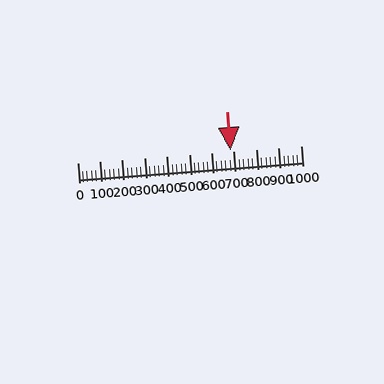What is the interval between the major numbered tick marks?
The major tick marks are spaced 100 units apart.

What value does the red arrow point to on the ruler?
The red arrow points to approximately 686.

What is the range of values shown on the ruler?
The ruler shows values from 0 to 1000.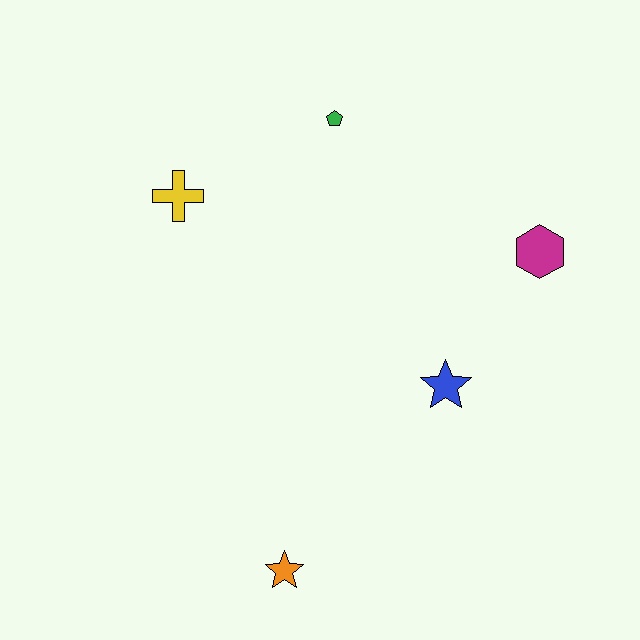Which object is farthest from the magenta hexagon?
The orange star is farthest from the magenta hexagon.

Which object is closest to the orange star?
The blue star is closest to the orange star.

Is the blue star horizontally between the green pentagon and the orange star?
No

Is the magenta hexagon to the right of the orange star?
Yes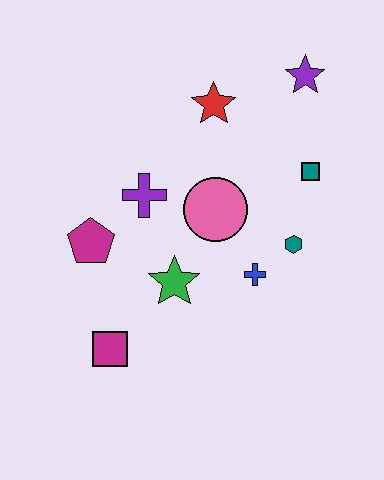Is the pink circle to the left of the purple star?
Yes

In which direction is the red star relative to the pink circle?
The red star is above the pink circle.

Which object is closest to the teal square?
The teal hexagon is closest to the teal square.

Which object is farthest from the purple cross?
The purple star is farthest from the purple cross.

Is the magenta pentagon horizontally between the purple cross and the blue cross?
No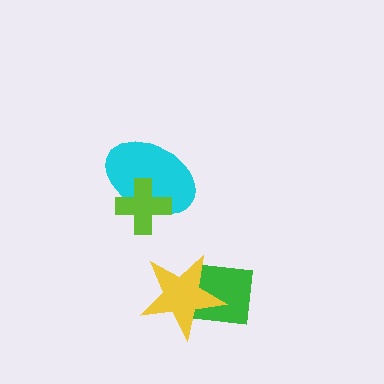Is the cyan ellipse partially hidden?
Yes, it is partially covered by another shape.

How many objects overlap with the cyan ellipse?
1 object overlaps with the cyan ellipse.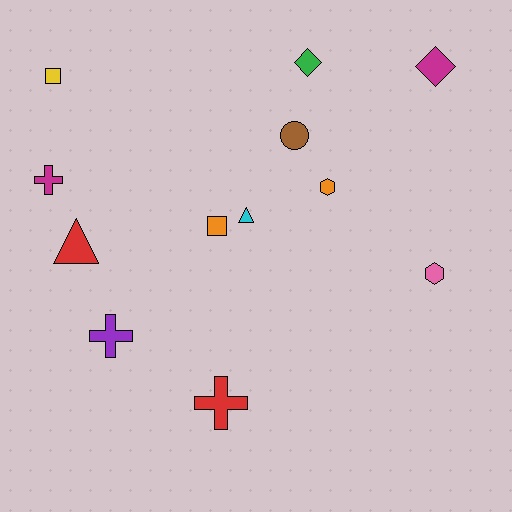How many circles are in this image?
There is 1 circle.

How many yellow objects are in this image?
There is 1 yellow object.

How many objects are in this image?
There are 12 objects.